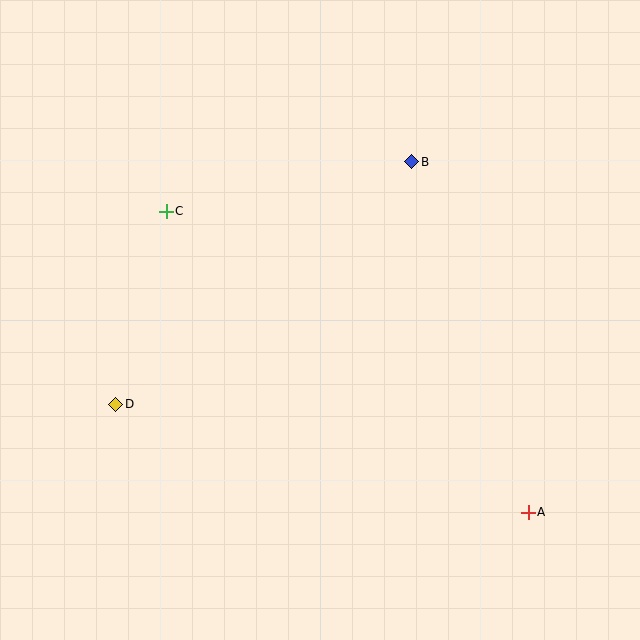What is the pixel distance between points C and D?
The distance between C and D is 199 pixels.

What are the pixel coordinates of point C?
Point C is at (166, 211).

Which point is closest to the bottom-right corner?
Point A is closest to the bottom-right corner.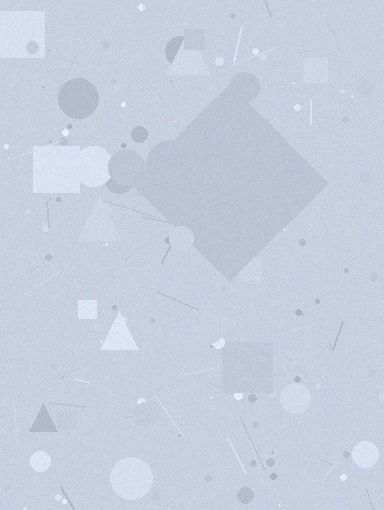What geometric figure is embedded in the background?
A diamond is embedded in the background.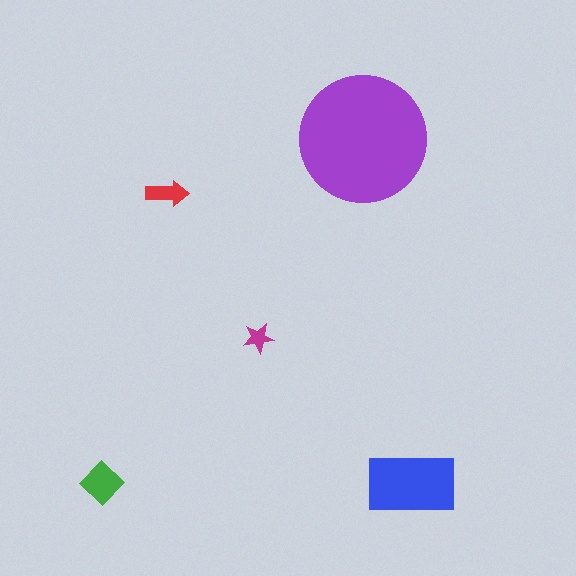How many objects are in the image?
There are 5 objects in the image.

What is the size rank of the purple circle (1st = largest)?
1st.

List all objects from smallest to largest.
The magenta star, the red arrow, the green diamond, the blue rectangle, the purple circle.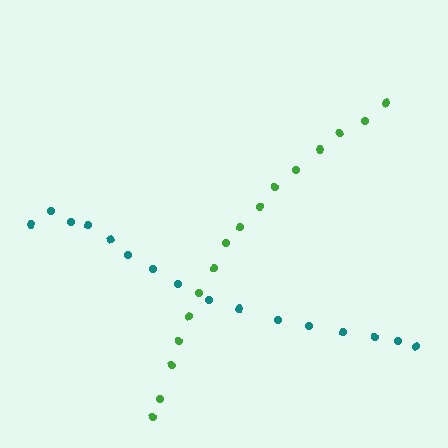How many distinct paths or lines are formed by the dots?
There are 2 distinct paths.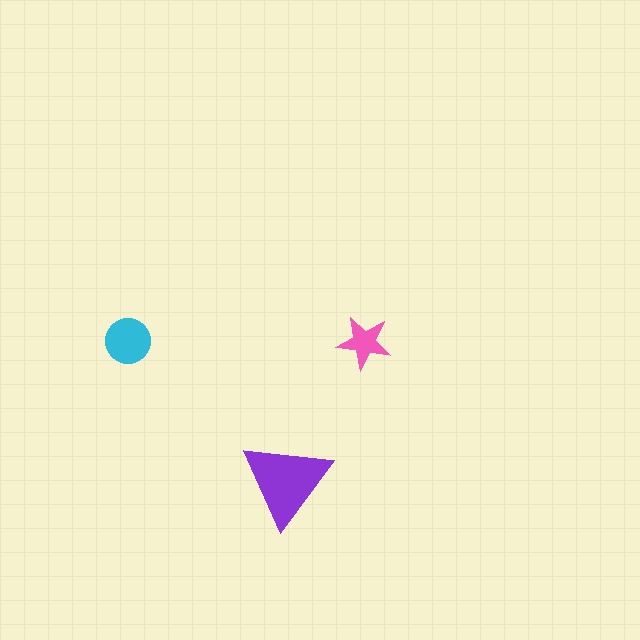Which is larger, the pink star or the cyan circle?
The cyan circle.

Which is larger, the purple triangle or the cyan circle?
The purple triangle.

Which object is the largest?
The purple triangle.